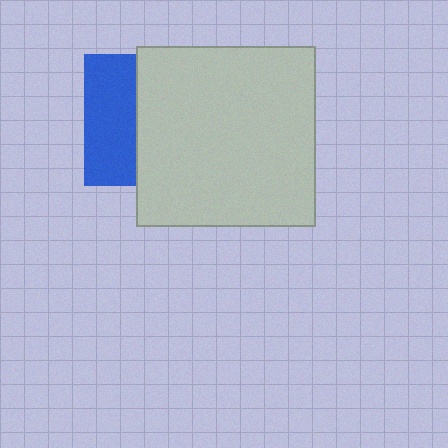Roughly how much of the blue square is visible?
A small part of it is visible (roughly 39%).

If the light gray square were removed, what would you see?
You would see the complete blue square.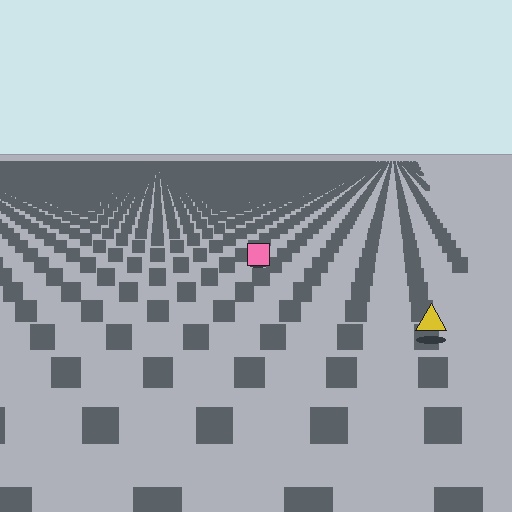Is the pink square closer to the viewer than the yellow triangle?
No. The yellow triangle is closer — you can tell from the texture gradient: the ground texture is coarser near it.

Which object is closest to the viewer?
The yellow triangle is closest. The texture marks near it are larger and more spread out.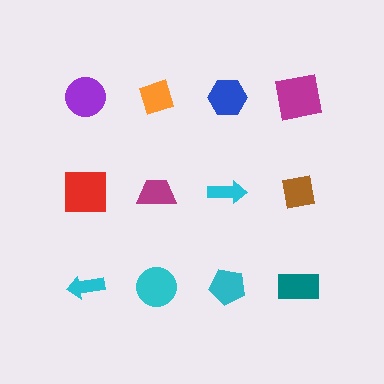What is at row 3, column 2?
A cyan circle.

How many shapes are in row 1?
4 shapes.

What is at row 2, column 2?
A magenta trapezoid.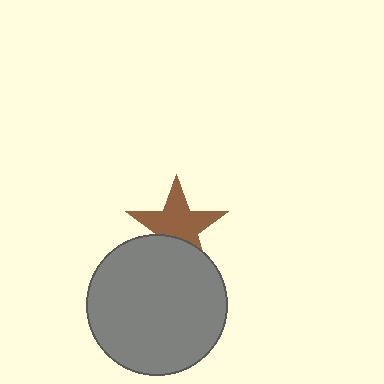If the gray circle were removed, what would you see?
You would see the complete brown star.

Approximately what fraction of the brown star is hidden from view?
Roughly 32% of the brown star is hidden behind the gray circle.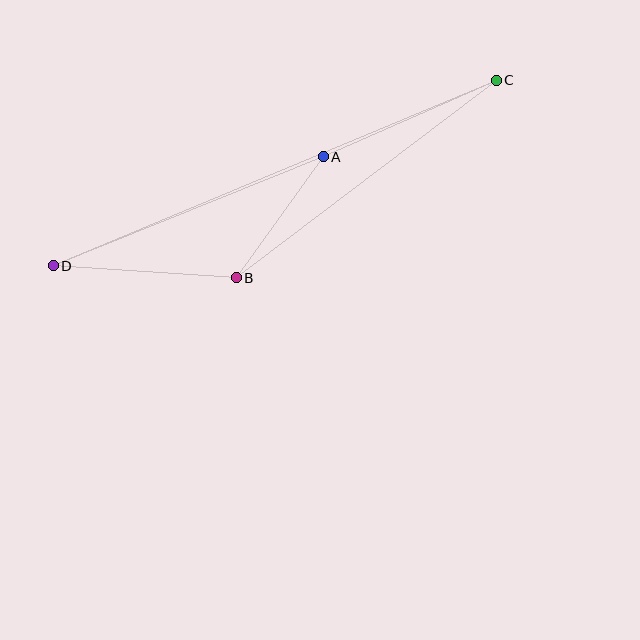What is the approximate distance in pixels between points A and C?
The distance between A and C is approximately 189 pixels.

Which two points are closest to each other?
Points A and B are closest to each other.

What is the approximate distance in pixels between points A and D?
The distance between A and D is approximately 291 pixels.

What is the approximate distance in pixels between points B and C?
The distance between B and C is approximately 326 pixels.